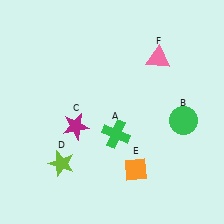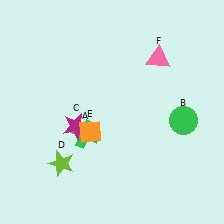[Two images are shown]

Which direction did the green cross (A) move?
The green cross (A) moved left.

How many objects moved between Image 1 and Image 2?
2 objects moved between the two images.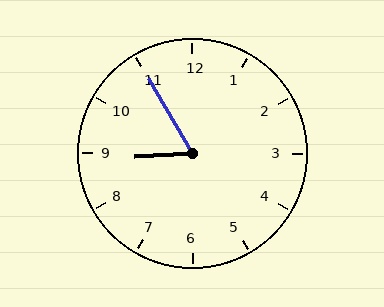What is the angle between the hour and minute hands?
Approximately 62 degrees.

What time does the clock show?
8:55.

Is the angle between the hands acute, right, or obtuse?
It is acute.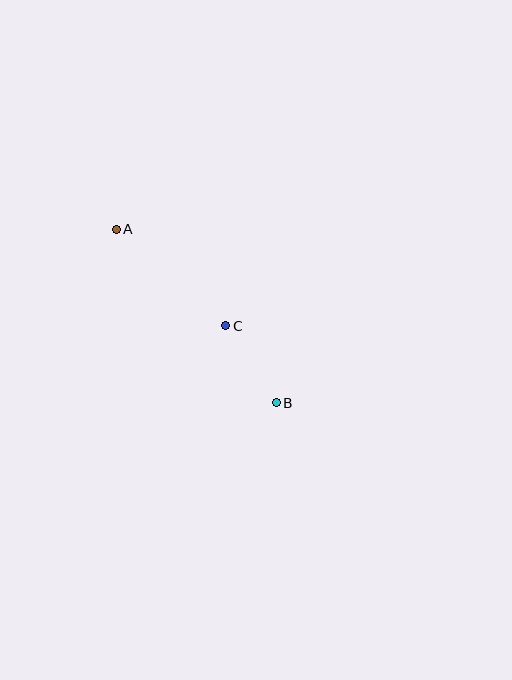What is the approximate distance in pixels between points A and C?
The distance between A and C is approximately 146 pixels.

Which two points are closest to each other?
Points B and C are closest to each other.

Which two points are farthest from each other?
Points A and B are farthest from each other.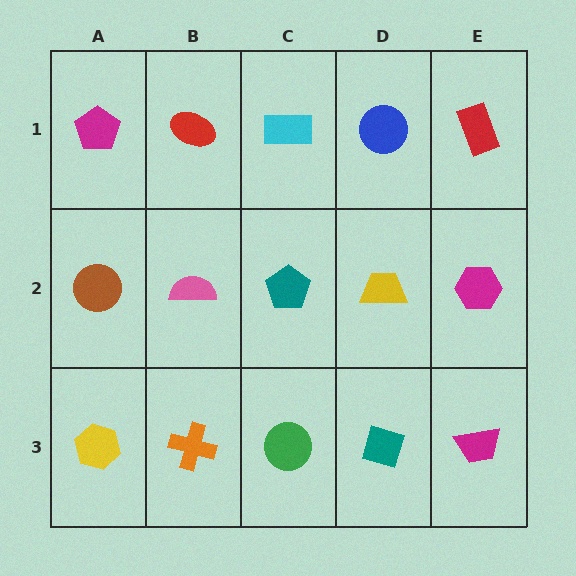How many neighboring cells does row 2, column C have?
4.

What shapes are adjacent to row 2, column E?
A red rectangle (row 1, column E), a magenta trapezoid (row 3, column E), a yellow trapezoid (row 2, column D).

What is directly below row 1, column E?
A magenta hexagon.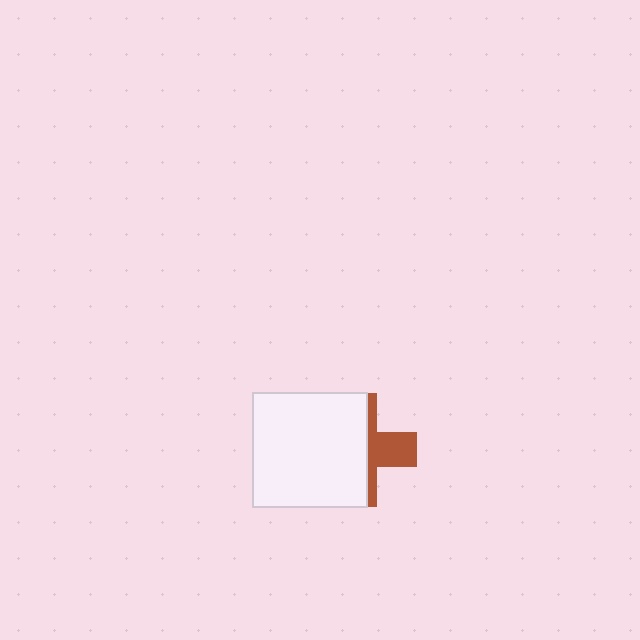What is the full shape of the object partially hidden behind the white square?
The partially hidden object is a brown cross.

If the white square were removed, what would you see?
You would see the complete brown cross.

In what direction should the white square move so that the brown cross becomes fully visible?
The white square should move left. That is the shortest direction to clear the overlap and leave the brown cross fully visible.